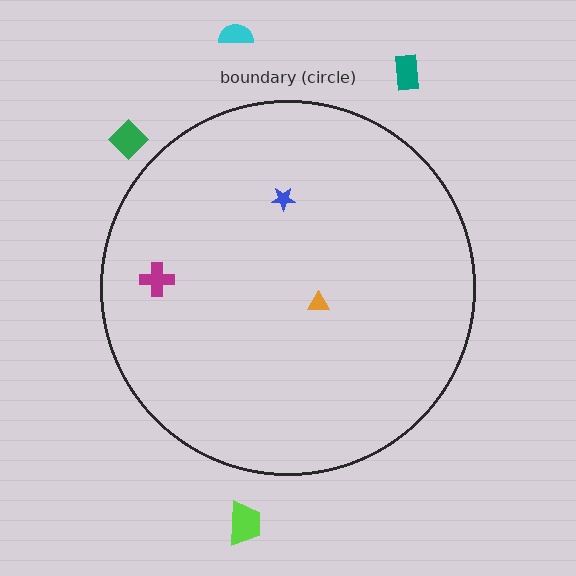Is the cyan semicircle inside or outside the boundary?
Outside.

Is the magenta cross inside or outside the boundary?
Inside.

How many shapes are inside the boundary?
3 inside, 4 outside.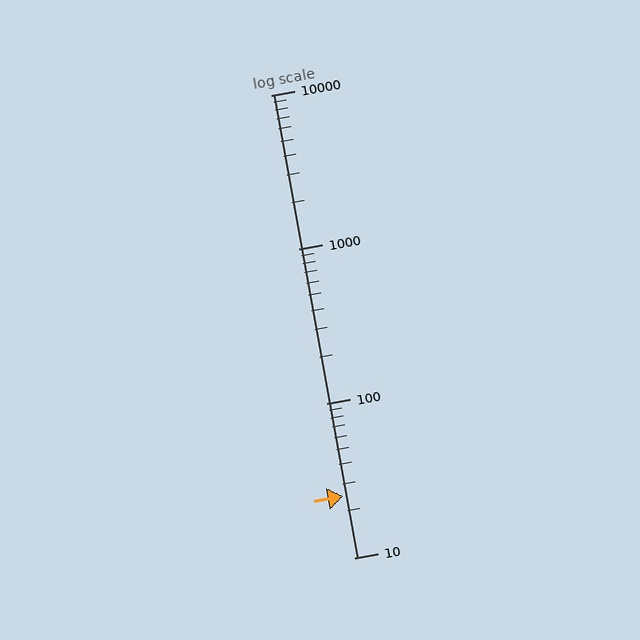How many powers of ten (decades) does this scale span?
The scale spans 3 decades, from 10 to 10000.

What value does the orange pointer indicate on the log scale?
The pointer indicates approximately 25.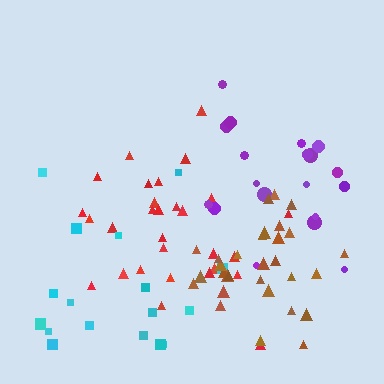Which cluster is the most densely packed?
Brown.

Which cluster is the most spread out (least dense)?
Cyan.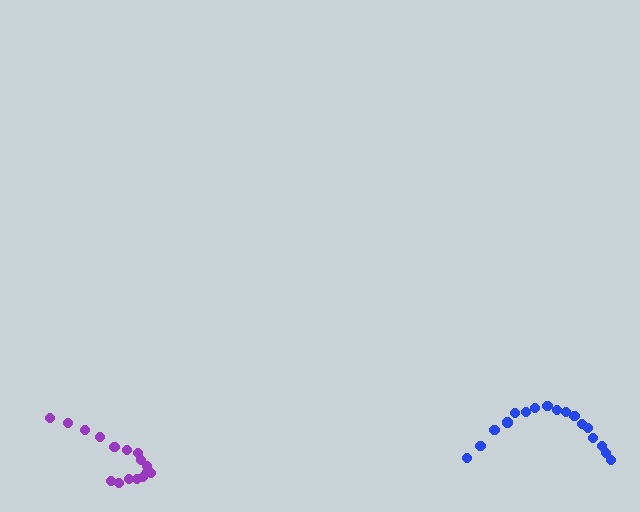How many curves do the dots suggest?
There are 2 distinct paths.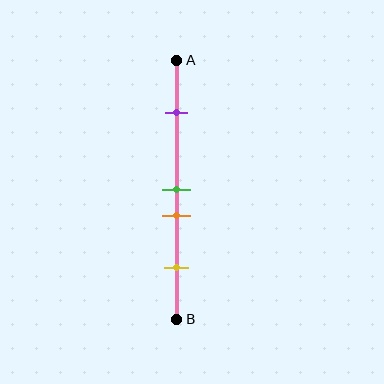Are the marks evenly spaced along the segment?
No, the marks are not evenly spaced.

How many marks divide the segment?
There are 4 marks dividing the segment.